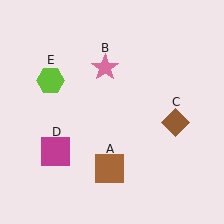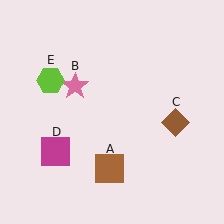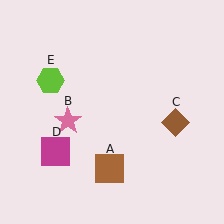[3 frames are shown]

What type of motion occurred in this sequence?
The pink star (object B) rotated counterclockwise around the center of the scene.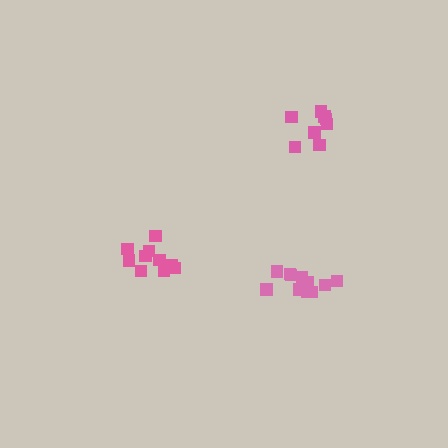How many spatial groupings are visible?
There are 3 spatial groupings.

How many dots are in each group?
Group 1: 8 dots, Group 2: 11 dots, Group 3: 10 dots (29 total).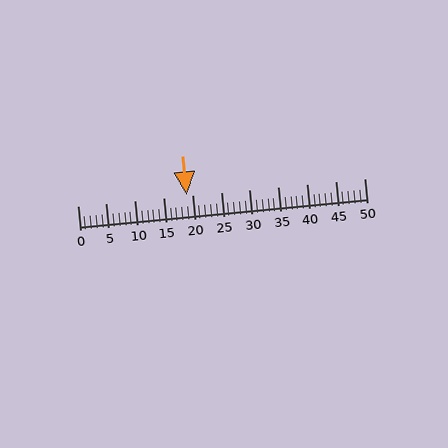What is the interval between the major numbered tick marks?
The major tick marks are spaced 5 units apart.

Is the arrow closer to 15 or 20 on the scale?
The arrow is closer to 20.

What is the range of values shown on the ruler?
The ruler shows values from 0 to 50.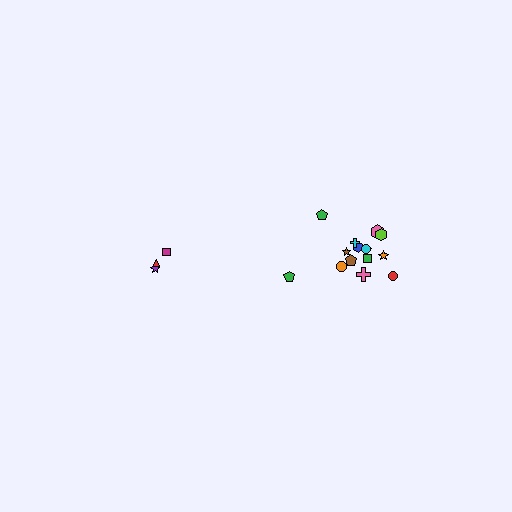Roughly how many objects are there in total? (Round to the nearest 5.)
Roughly 20 objects in total.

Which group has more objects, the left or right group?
The right group.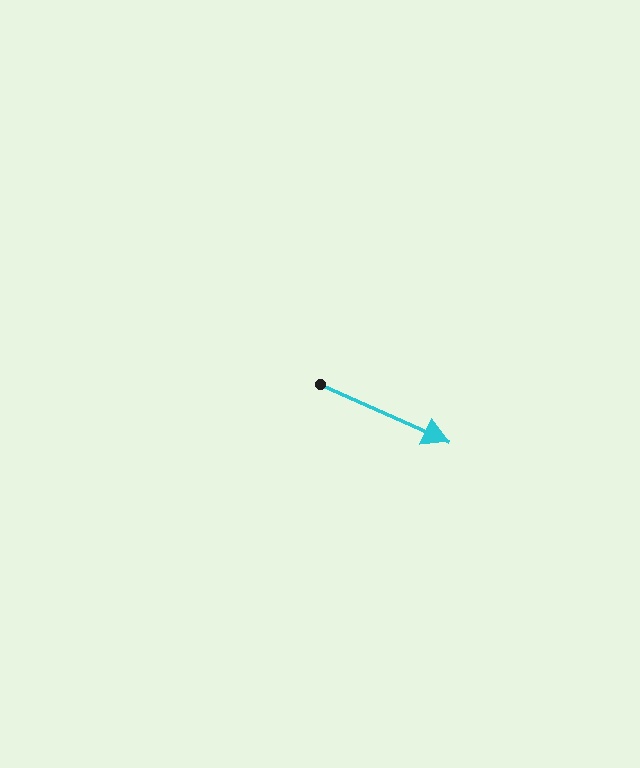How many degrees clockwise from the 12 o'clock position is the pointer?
Approximately 114 degrees.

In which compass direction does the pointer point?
Southeast.